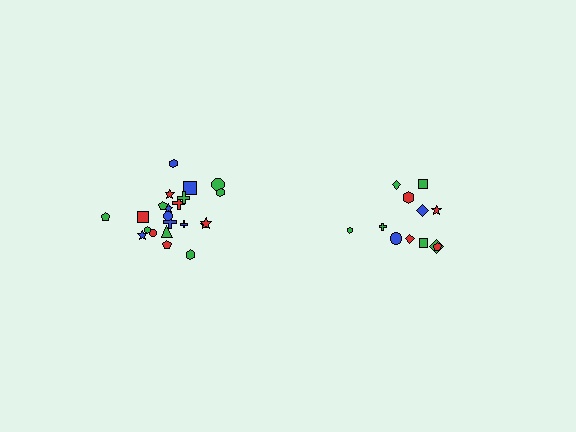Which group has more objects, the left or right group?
The left group.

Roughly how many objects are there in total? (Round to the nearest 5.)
Roughly 35 objects in total.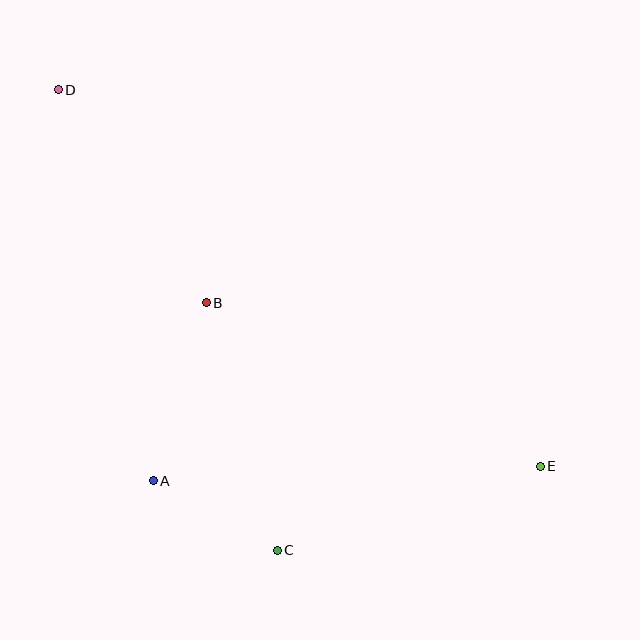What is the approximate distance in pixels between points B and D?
The distance between B and D is approximately 260 pixels.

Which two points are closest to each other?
Points A and C are closest to each other.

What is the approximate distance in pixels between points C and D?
The distance between C and D is approximately 510 pixels.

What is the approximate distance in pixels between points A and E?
The distance between A and E is approximately 388 pixels.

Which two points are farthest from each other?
Points D and E are farthest from each other.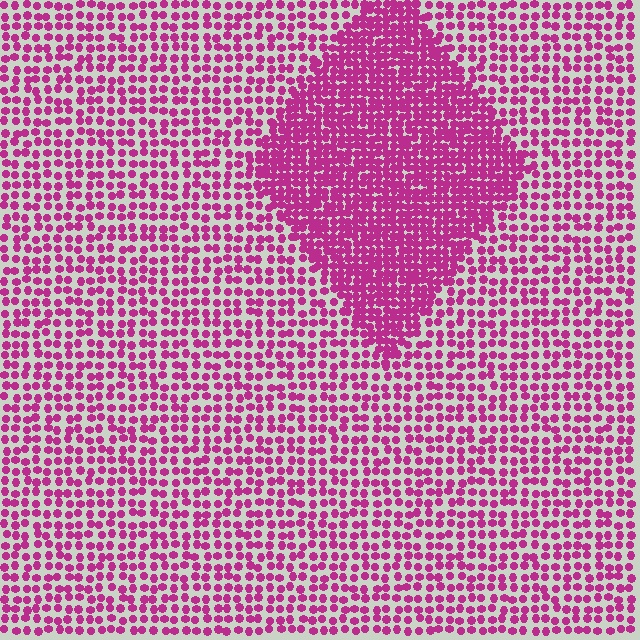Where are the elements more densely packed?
The elements are more densely packed inside the diamond boundary.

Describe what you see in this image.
The image contains small magenta elements arranged at two different densities. A diamond-shaped region is visible where the elements are more densely packed than the surrounding area.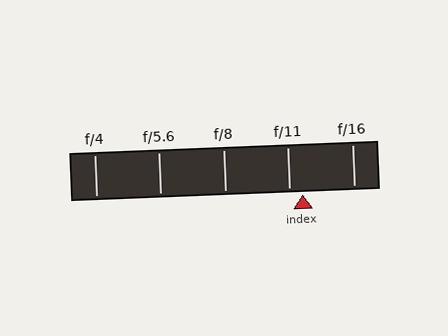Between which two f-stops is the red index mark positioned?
The index mark is between f/11 and f/16.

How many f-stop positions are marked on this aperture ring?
There are 5 f-stop positions marked.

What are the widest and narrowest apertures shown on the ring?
The widest aperture shown is f/4 and the narrowest is f/16.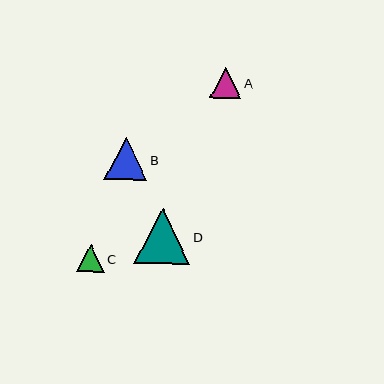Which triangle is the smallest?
Triangle C is the smallest with a size of approximately 27 pixels.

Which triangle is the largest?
Triangle D is the largest with a size of approximately 55 pixels.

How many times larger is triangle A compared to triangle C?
Triangle A is approximately 1.1 times the size of triangle C.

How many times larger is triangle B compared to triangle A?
Triangle B is approximately 1.4 times the size of triangle A.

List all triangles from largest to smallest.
From largest to smallest: D, B, A, C.